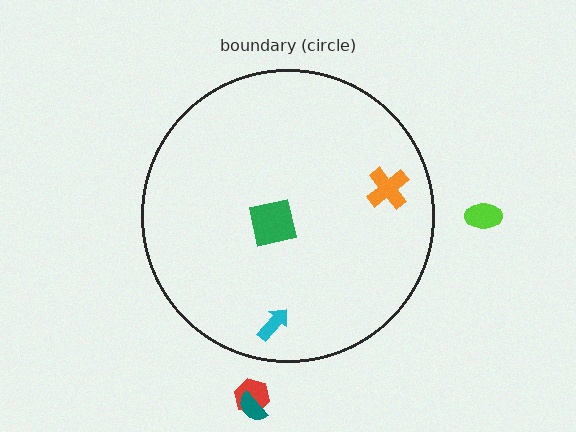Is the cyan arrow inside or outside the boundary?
Inside.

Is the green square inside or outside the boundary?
Inside.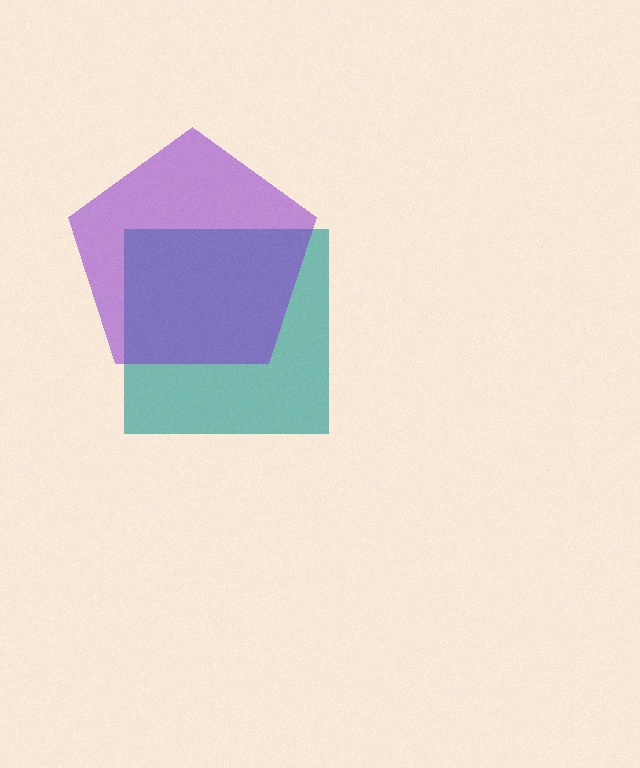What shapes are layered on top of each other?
The layered shapes are: a teal square, a purple pentagon.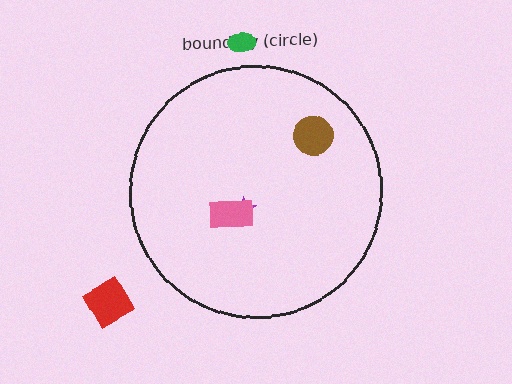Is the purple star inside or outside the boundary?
Inside.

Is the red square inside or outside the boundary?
Outside.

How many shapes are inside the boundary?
3 inside, 2 outside.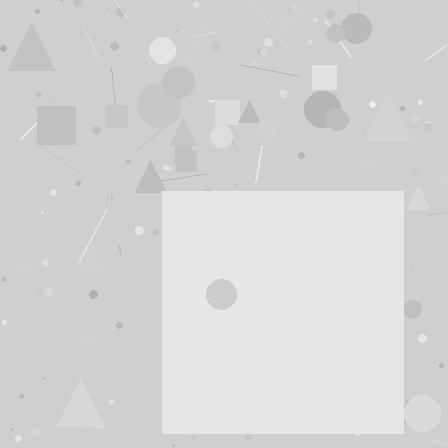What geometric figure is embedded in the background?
A square is embedded in the background.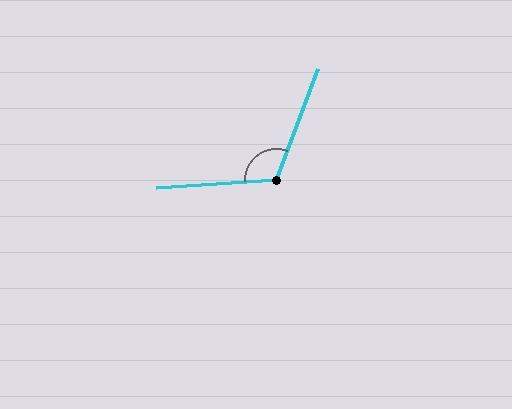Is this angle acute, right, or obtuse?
It is obtuse.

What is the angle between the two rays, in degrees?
Approximately 114 degrees.